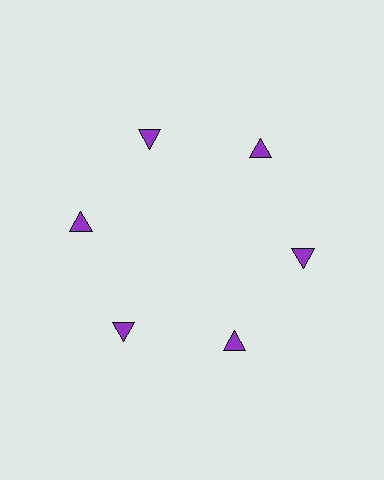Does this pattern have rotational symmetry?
Yes, this pattern has 6-fold rotational symmetry. It looks the same after rotating 60 degrees around the center.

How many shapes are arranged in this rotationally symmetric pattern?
There are 6 shapes, arranged in 6 groups of 1.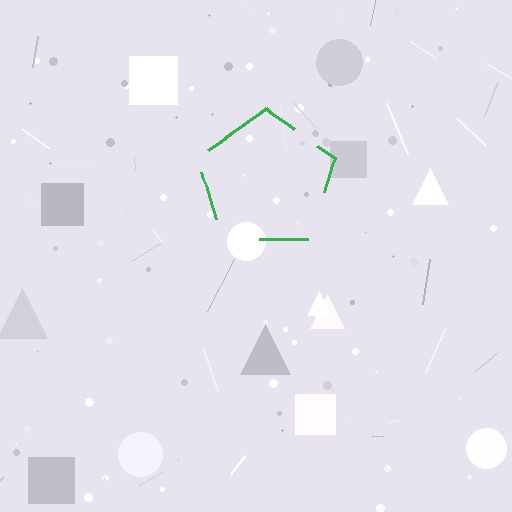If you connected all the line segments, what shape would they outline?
They would outline a pentagon.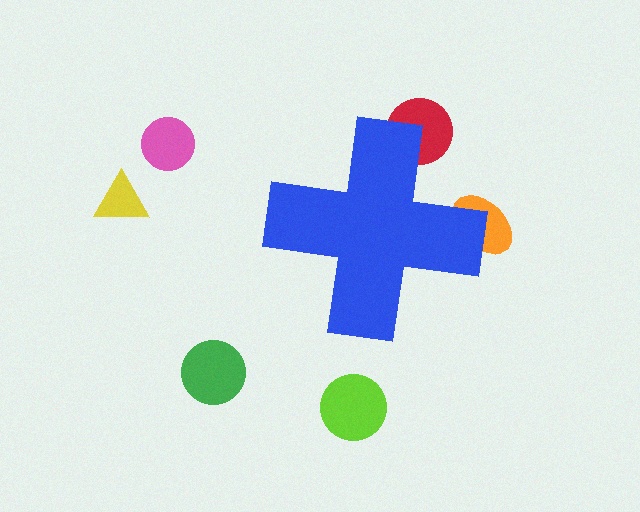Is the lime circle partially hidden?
No, the lime circle is fully visible.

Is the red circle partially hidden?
Yes, the red circle is partially hidden behind the blue cross.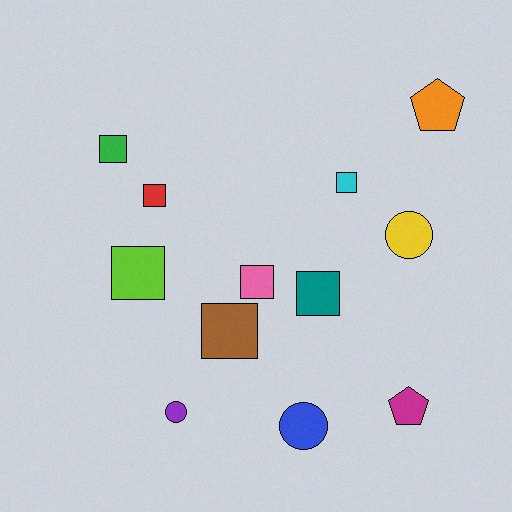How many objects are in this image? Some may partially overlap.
There are 12 objects.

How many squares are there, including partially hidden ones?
There are 7 squares.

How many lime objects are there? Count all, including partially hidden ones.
There is 1 lime object.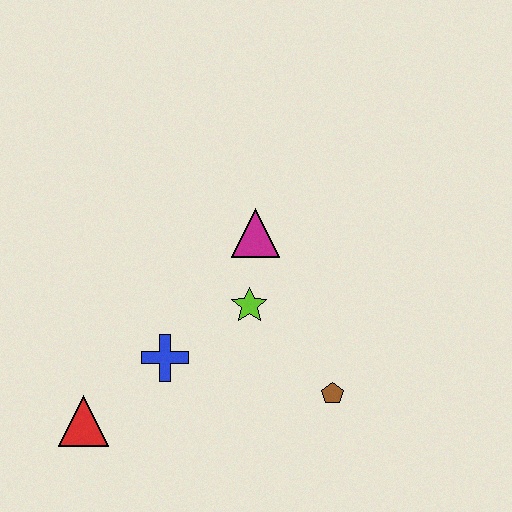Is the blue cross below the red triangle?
No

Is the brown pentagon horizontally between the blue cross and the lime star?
No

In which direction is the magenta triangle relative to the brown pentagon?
The magenta triangle is above the brown pentagon.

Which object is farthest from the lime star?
The red triangle is farthest from the lime star.